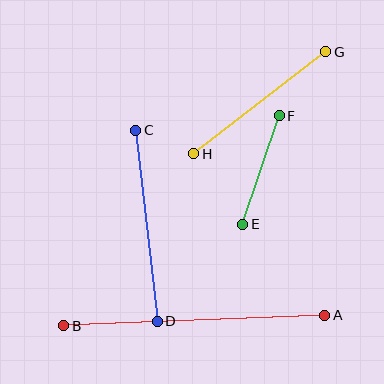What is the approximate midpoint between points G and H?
The midpoint is at approximately (260, 103) pixels.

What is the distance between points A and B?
The distance is approximately 261 pixels.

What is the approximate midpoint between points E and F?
The midpoint is at approximately (261, 170) pixels.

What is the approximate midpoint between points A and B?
The midpoint is at approximately (194, 321) pixels.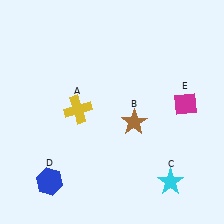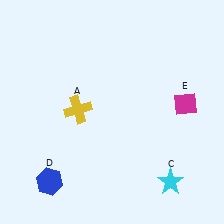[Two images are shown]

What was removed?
The brown star (B) was removed in Image 2.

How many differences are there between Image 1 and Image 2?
There is 1 difference between the two images.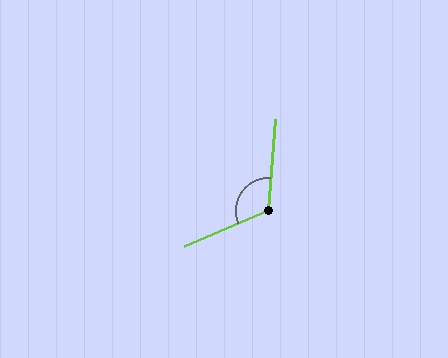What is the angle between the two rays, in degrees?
Approximately 117 degrees.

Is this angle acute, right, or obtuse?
It is obtuse.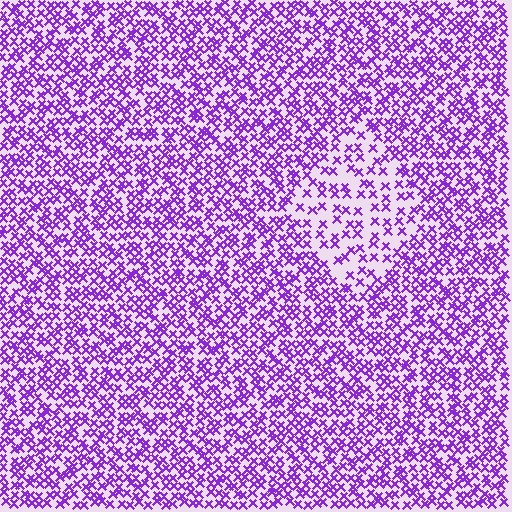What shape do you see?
I see a diamond.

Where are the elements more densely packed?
The elements are more densely packed outside the diamond boundary.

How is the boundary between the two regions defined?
The boundary is defined by a change in element density (approximately 2.0x ratio). All elements are the same color, size, and shape.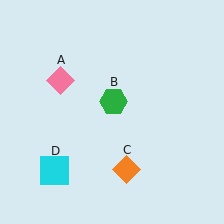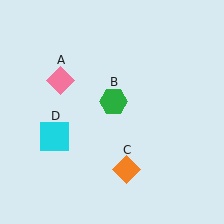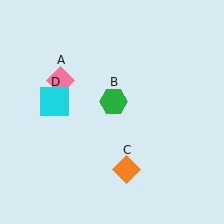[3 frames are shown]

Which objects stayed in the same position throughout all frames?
Pink diamond (object A) and green hexagon (object B) and orange diamond (object C) remained stationary.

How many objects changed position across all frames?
1 object changed position: cyan square (object D).